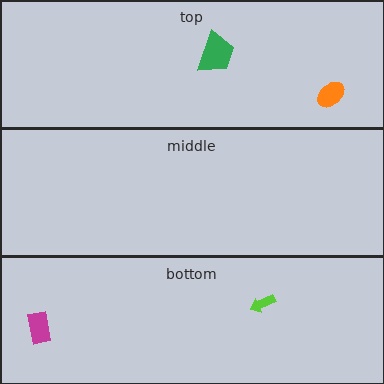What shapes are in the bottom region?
The lime arrow, the magenta rectangle.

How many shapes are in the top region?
2.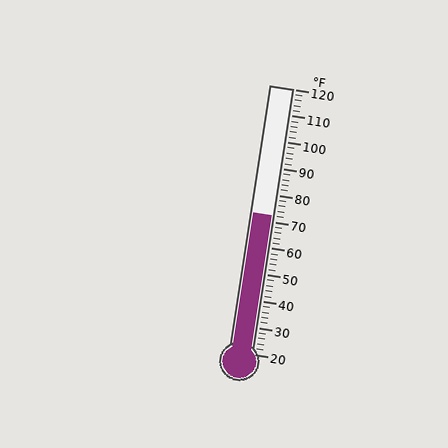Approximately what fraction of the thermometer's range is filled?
The thermometer is filled to approximately 50% of its range.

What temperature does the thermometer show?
The thermometer shows approximately 72°F.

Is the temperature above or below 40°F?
The temperature is above 40°F.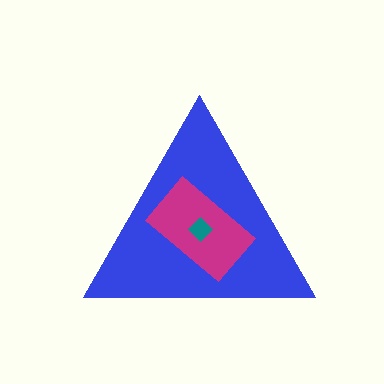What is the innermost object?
The teal diamond.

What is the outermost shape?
The blue triangle.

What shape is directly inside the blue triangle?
The magenta rectangle.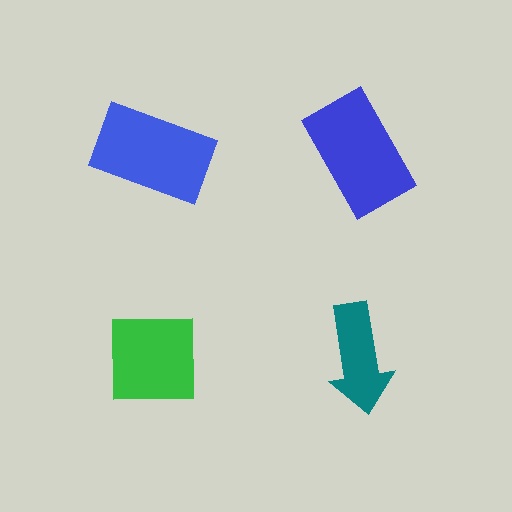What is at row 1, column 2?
A blue rectangle.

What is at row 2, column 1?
A green square.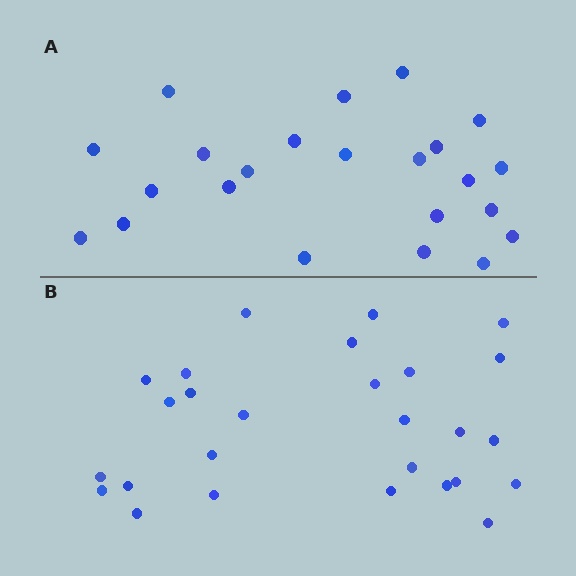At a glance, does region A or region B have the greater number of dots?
Region B (the bottom region) has more dots.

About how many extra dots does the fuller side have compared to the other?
Region B has about 4 more dots than region A.